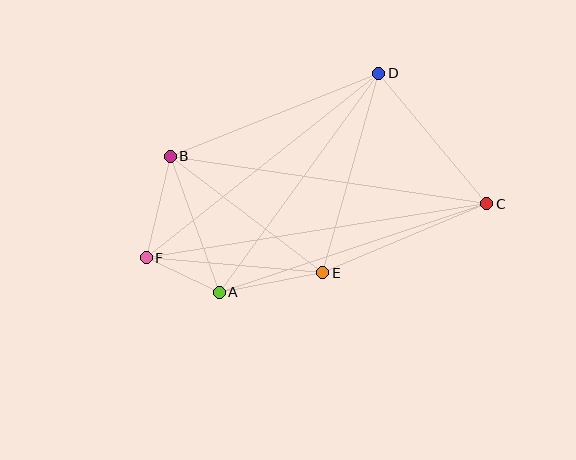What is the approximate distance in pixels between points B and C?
The distance between B and C is approximately 320 pixels.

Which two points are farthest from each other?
Points C and F are farthest from each other.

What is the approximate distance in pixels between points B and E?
The distance between B and E is approximately 192 pixels.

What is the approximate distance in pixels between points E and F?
The distance between E and F is approximately 177 pixels.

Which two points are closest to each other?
Points A and F are closest to each other.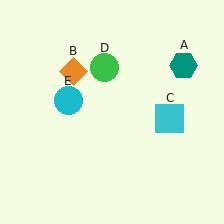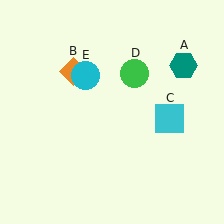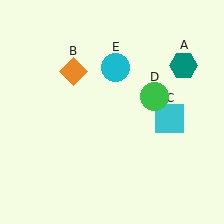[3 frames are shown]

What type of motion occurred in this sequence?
The green circle (object D), cyan circle (object E) rotated clockwise around the center of the scene.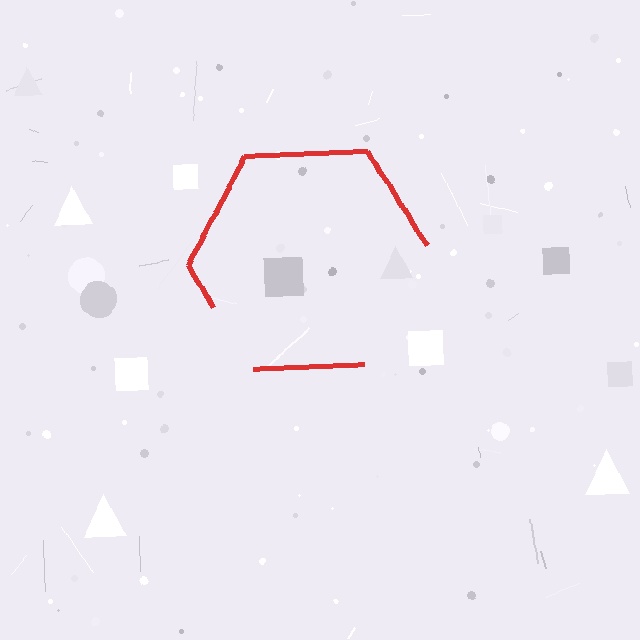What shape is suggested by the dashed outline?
The dashed outline suggests a hexagon.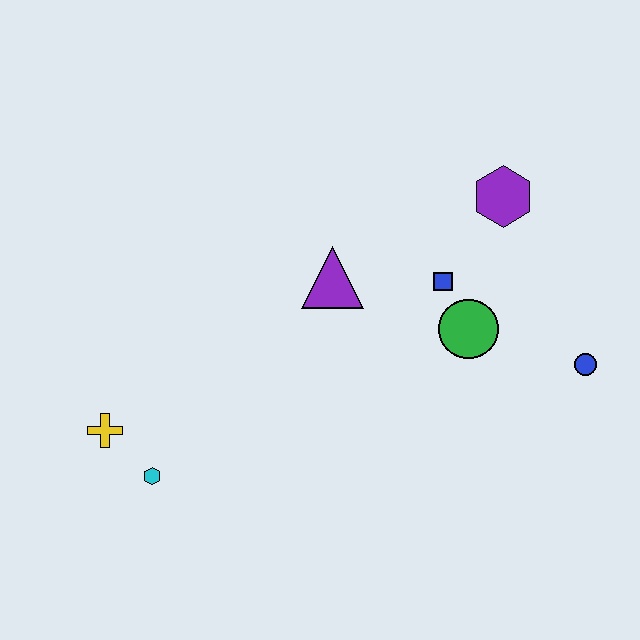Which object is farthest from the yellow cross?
The blue circle is farthest from the yellow cross.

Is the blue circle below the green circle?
Yes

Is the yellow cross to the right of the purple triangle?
No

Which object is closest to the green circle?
The blue square is closest to the green circle.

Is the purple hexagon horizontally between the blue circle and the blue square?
Yes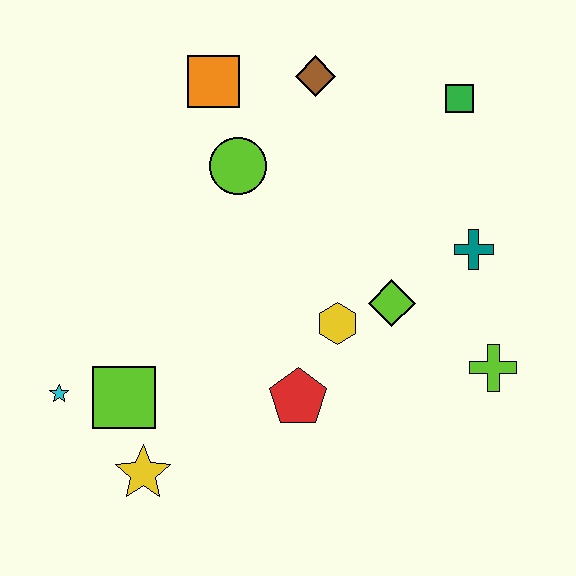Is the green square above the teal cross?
Yes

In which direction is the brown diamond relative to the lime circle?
The brown diamond is above the lime circle.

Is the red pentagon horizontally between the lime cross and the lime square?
Yes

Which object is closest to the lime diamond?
The yellow hexagon is closest to the lime diamond.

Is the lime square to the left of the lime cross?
Yes